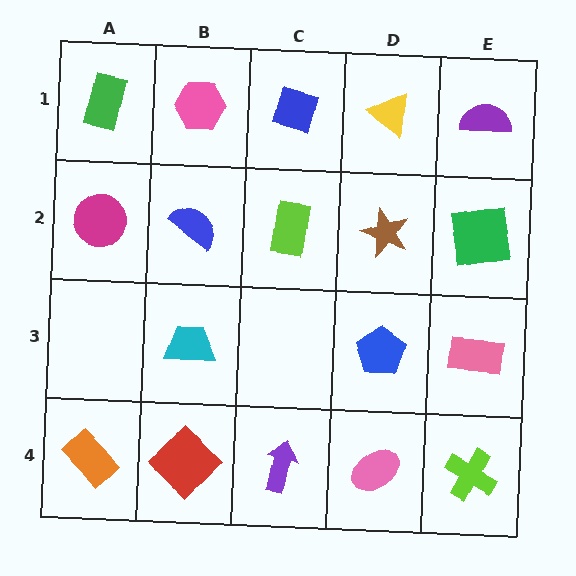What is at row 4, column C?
A purple arrow.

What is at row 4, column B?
A red diamond.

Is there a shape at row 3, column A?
No, that cell is empty.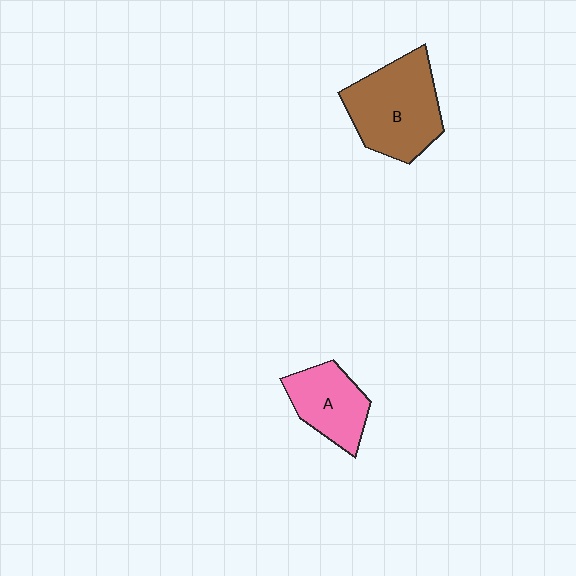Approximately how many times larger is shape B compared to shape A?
Approximately 1.5 times.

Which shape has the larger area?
Shape B (brown).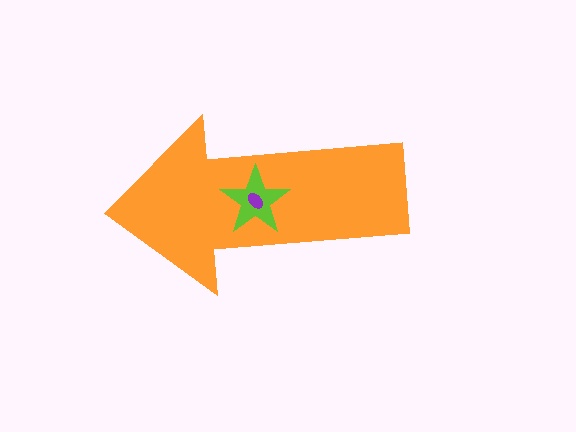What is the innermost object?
The purple ellipse.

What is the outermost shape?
The orange arrow.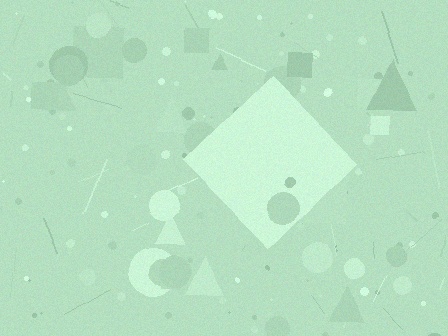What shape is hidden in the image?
A diamond is hidden in the image.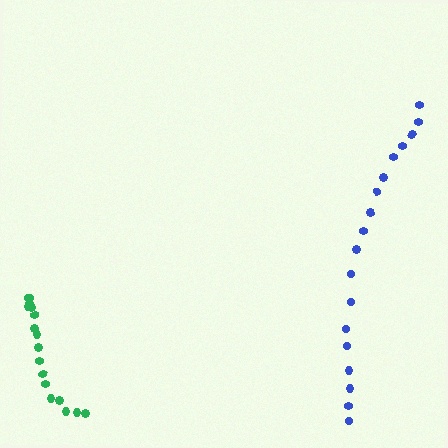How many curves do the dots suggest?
There are 2 distinct paths.